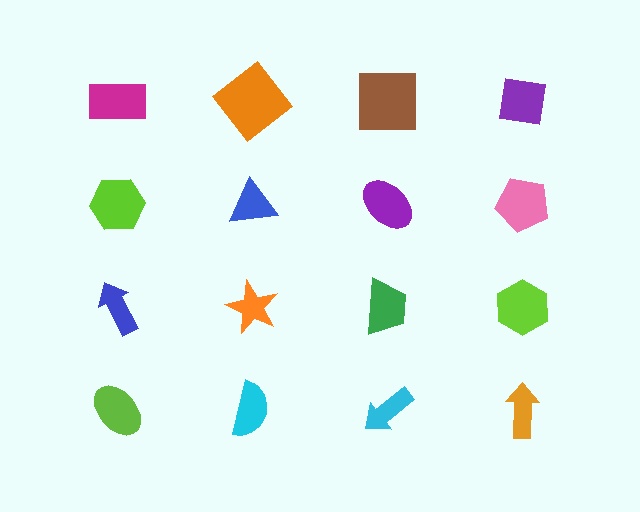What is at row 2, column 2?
A blue triangle.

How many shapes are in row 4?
4 shapes.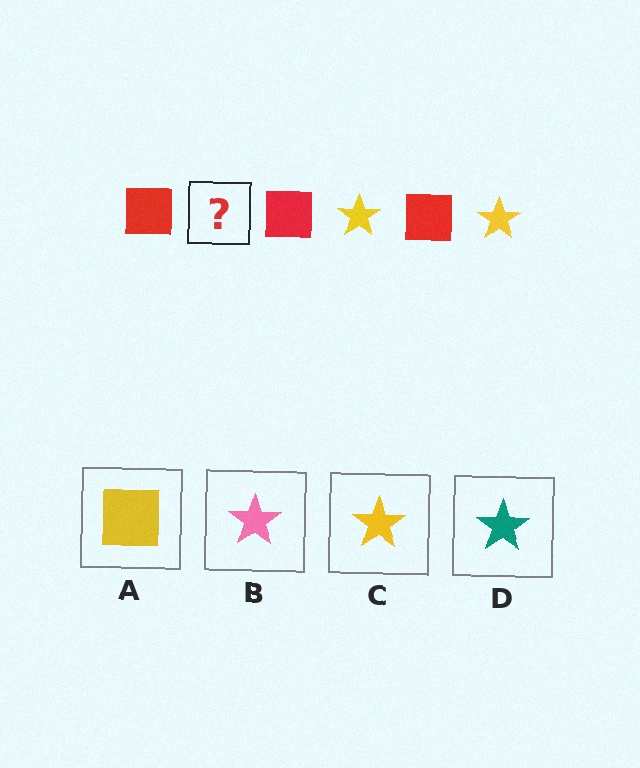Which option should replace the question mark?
Option C.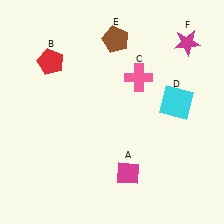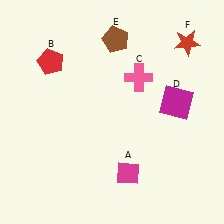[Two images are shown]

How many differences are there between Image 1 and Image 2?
There are 2 differences between the two images.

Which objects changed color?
D changed from cyan to magenta. F changed from magenta to red.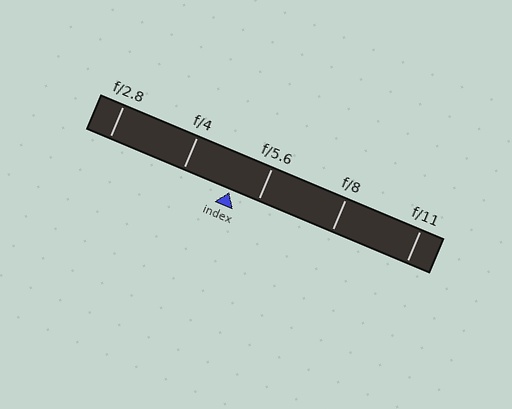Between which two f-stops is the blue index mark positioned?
The index mark is between f/4 and f/5.6.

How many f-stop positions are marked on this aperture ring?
There are 5 f-stop positions marked.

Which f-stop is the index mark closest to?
The index mark is closest to f/5.6.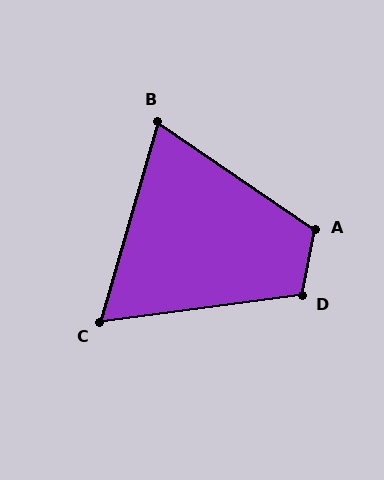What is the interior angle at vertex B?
Approximately 71 degrees (acute).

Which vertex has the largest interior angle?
A, at approximately 114 degrees.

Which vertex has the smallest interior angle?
C, at approximately 66 degrees.